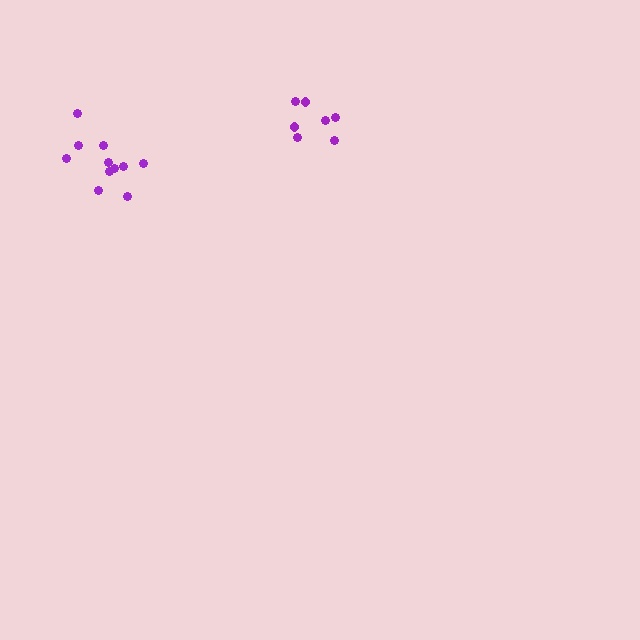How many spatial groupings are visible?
There are 2 spatial groupings.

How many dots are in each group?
Group 1: 7 dots, Group 2: 11 dots (18 total).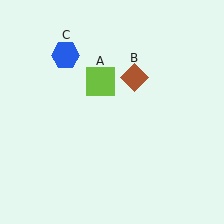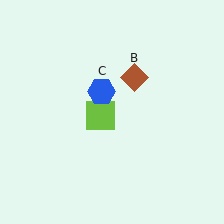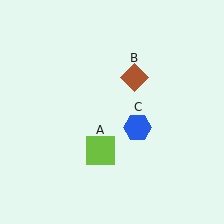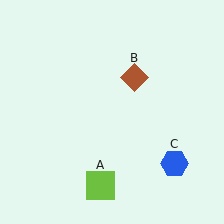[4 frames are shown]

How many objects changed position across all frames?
2 objects changed position: lime square (object A), blue hexagon (object C).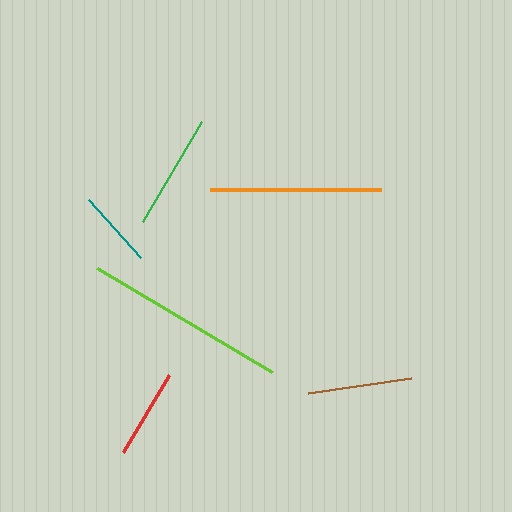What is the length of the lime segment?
The lime segment is approximately 204 pixels long.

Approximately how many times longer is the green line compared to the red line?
The green line is approximately 1.3 times the length of the red line.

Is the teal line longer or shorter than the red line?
The red line is longer than the teal line.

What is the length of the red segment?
The red segment is approximately 89 pixels long.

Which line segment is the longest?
The lime line is the longest at approximately 204 pixels.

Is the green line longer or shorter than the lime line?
The lime line is longer than the green line.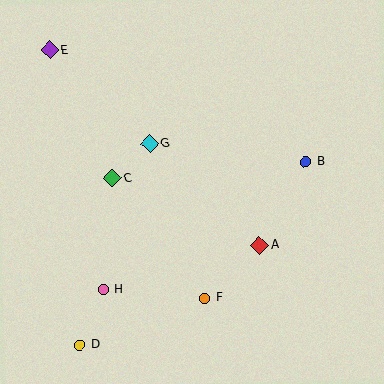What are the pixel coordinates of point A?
Point A is at (260, 245).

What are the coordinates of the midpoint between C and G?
The midpoint between C and G is at (131, 161).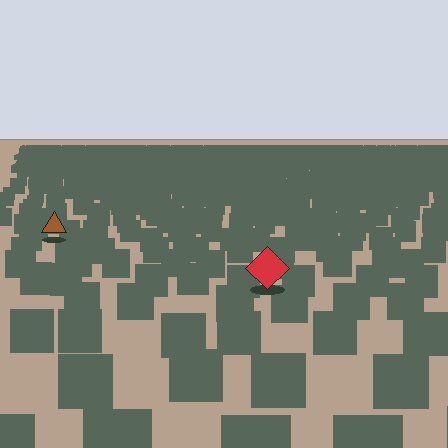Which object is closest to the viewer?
The red diamond is closest. The texture marks near it are larger and more spread out.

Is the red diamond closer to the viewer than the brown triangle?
Yes. The red diamond is closer — you can tell from the texture gradient: the ground texture is coarser near it.